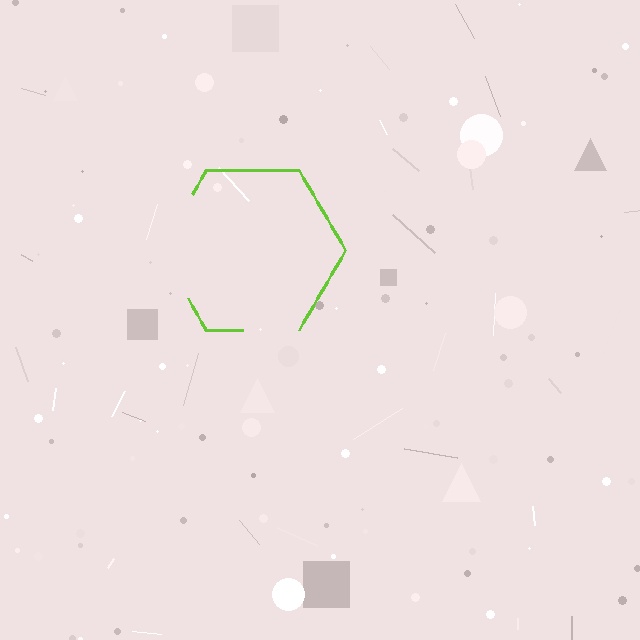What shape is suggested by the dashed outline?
The dashed outline suggests a hexagon.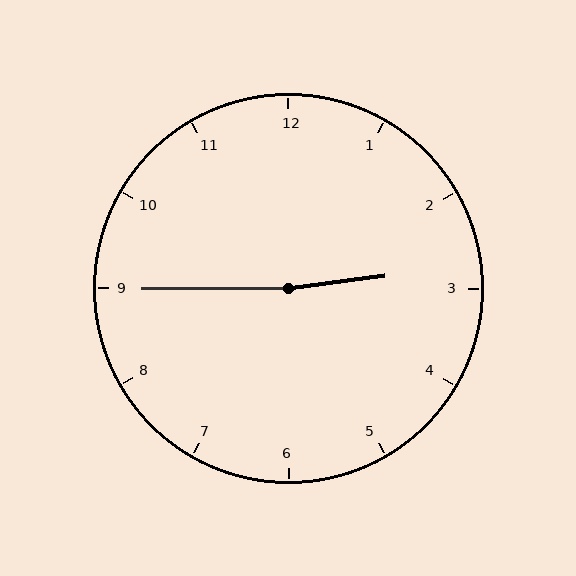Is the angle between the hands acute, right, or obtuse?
It is obtuse.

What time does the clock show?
2:45.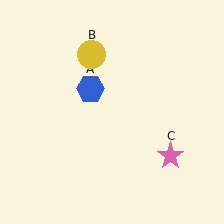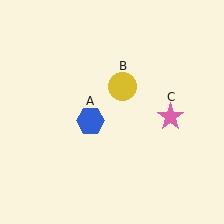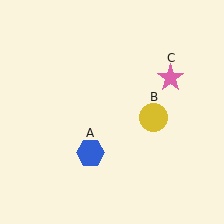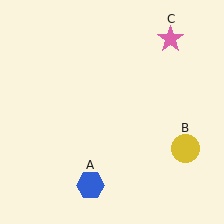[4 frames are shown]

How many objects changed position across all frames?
3 objects changed position: blue hexagon (object A), yellow circle (object B), pink star (object C).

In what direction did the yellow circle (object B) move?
The yellow circle (object B) moved down and to the right.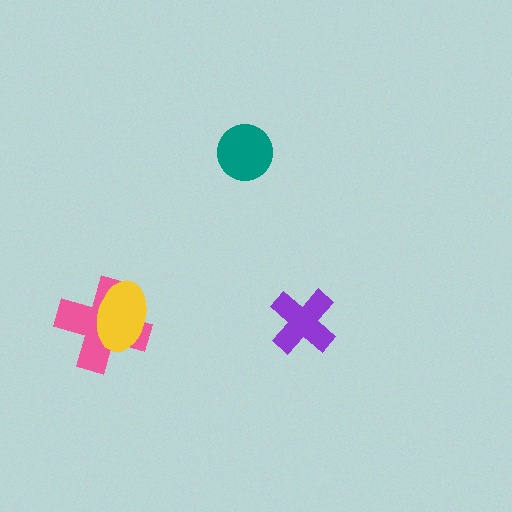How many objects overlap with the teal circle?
0 objects overlap with the teal circle.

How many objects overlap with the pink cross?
1 object overlaps with the pink cross.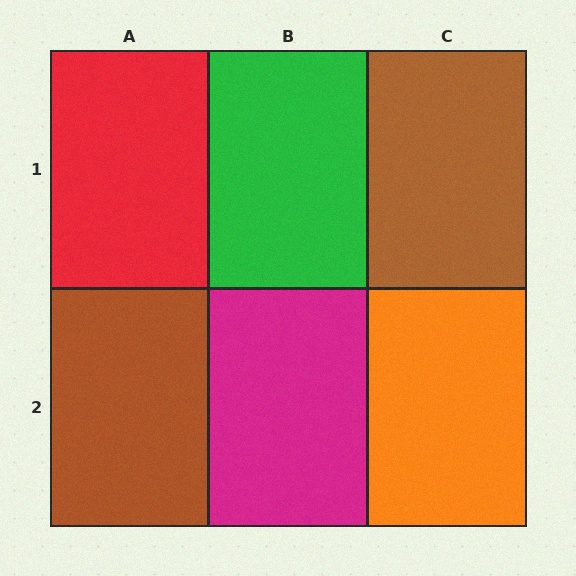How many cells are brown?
2 cells are brown.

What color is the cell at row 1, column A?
Red.